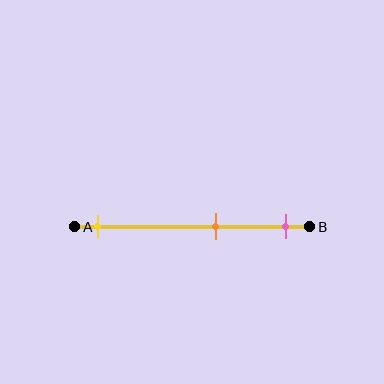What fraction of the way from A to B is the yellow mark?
The yellow mark is approximately 10% (0.1) of the way from A to B.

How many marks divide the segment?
There are 3 marks dividing the segment.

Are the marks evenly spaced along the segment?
No, the marks are not evenly spaced.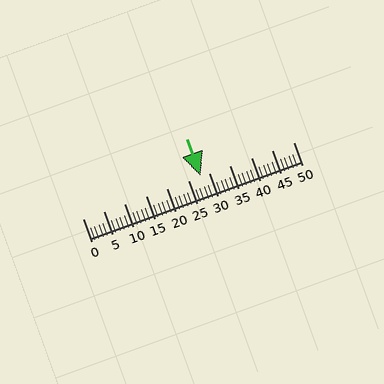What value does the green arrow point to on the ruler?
The green arrow points to approximately 28.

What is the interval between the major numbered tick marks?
The major tick marks are spaced 5 units apart.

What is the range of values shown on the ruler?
The ruler shows values from 0 to 50.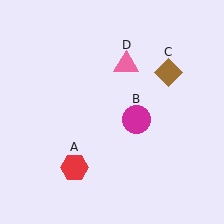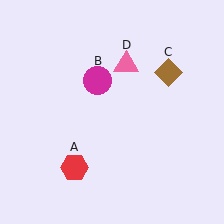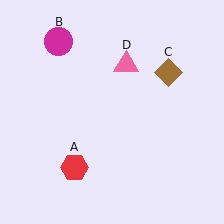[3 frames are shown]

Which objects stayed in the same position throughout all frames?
Red hexagon (object A) and brown diamond (object C) and pink triangle (object D) remained stationary.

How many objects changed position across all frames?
1 object changed position: magenta circle (object B).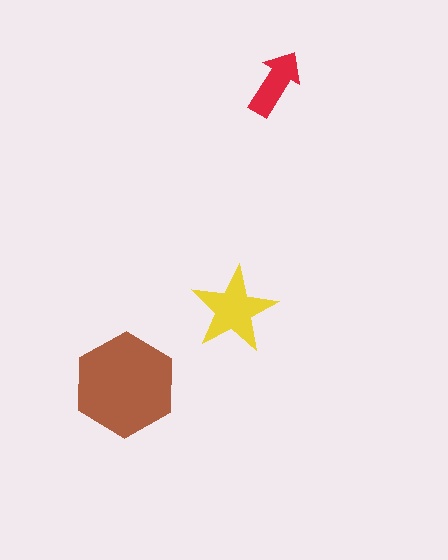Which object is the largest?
The brown hexagon.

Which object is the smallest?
The red arrow.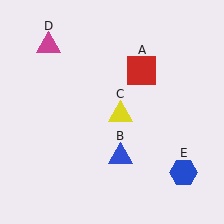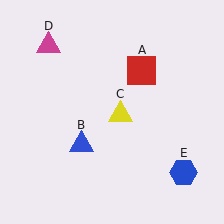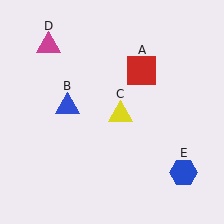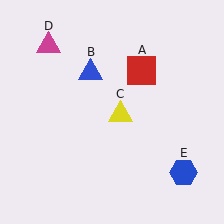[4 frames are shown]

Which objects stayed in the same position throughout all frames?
Red square (object A) and yellow triangle (object C) and magenta triangle (object D) and blue hexagon (object E) remained stationary.